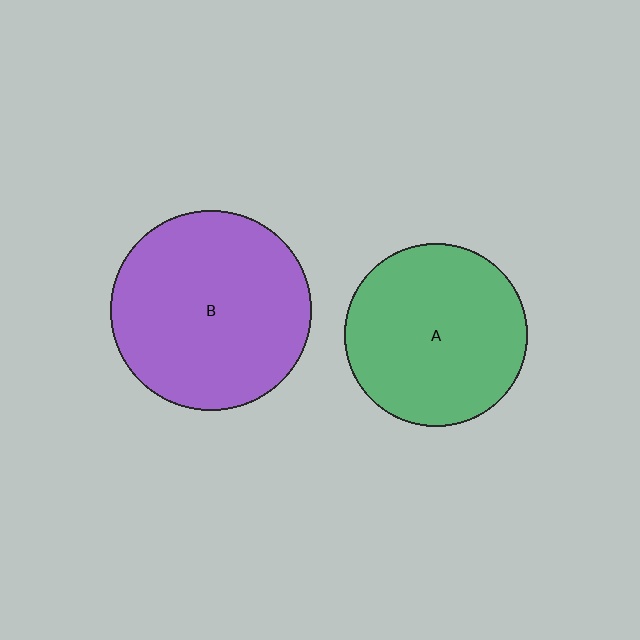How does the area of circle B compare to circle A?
Approximately 1.2 times.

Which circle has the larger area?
Circle B (purple).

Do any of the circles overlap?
No, none of the circles overlap.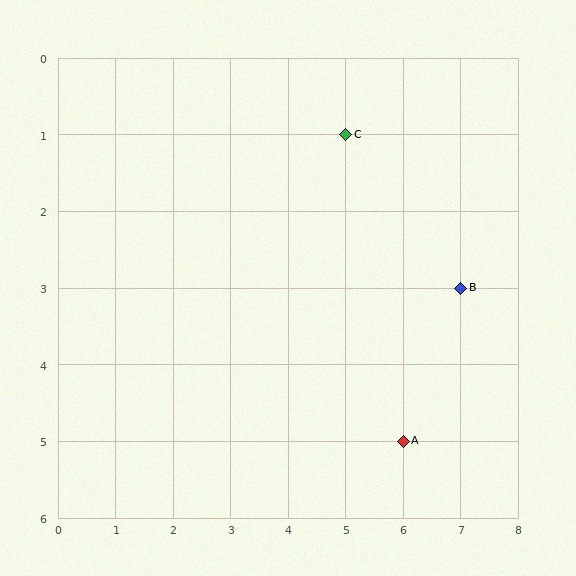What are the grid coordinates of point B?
Point B is at grid coordinates (7, 3).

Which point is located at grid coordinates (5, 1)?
Point C is at (5, 1).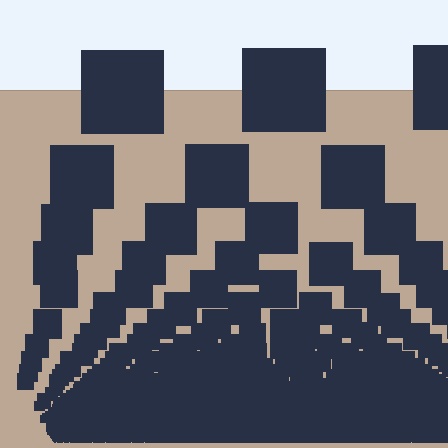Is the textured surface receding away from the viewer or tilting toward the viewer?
The surface appears to tilt toward the viewer. Texture elements get larger and sparser toward the top.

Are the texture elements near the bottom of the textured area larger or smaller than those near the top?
Smaller. The gradient is inverted — elements near the bottom are smaller and denser.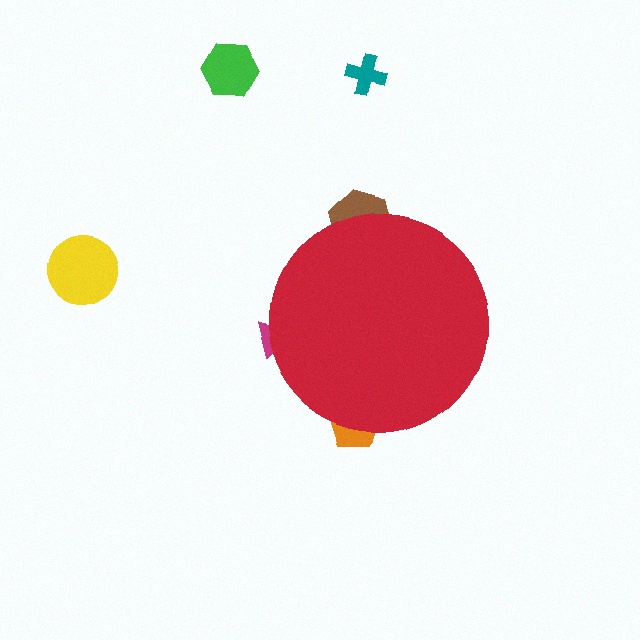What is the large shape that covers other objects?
A red circle.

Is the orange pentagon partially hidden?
Yes, the orange pentagon is partially hidden behind the red circle.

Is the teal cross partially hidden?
No, the teal cross is fully visible.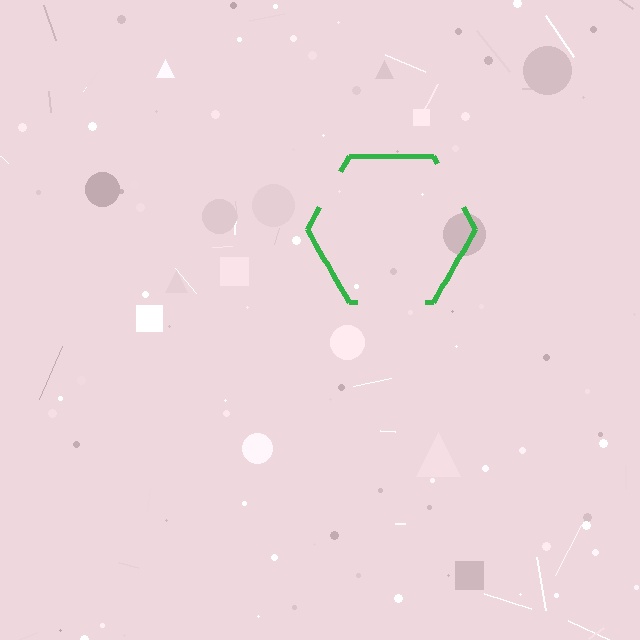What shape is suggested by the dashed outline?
The dashed outline suggests a hexagon.